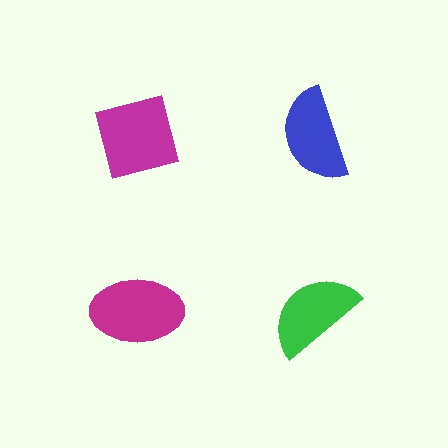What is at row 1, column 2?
A blue semicircle.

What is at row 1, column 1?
A magenta square.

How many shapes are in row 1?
2 shapes.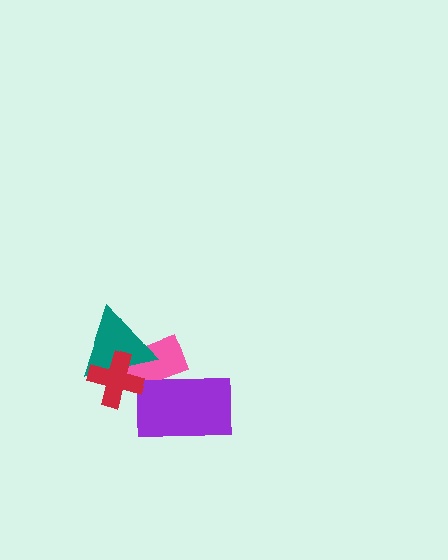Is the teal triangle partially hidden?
Yes, it is partially covered by another shape.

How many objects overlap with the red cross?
2 objects overlap with the red cross.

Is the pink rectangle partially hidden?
Yes, it is partially covered by another shape.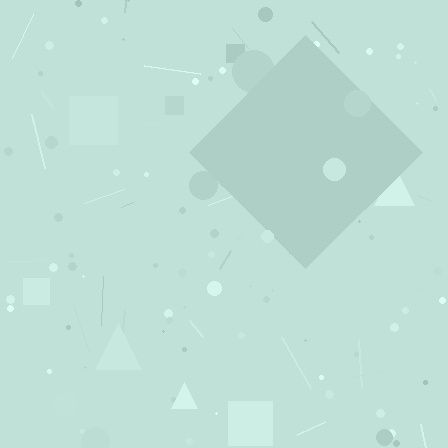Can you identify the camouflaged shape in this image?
The camouflaged shape is a diamond.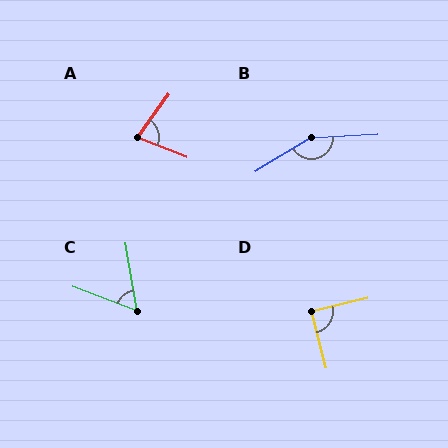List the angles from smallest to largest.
C (60°), A (76°), D (89°), B (151°).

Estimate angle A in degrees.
Approximately 76 degrees.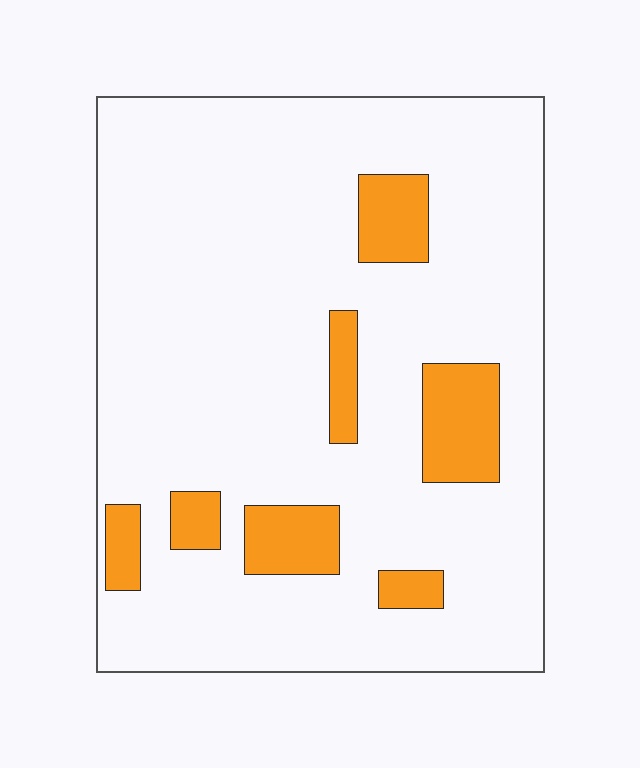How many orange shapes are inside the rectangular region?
7.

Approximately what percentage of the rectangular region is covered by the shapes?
Approximately 15%.